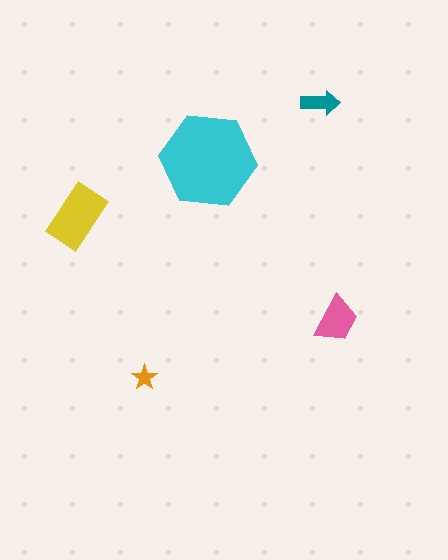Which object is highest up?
The teal arrow is topmost.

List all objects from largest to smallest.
The cyan hexagon, the yellow rectangle, the pink trapezoid, the teal arrow, the orange star.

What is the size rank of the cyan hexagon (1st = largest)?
1st.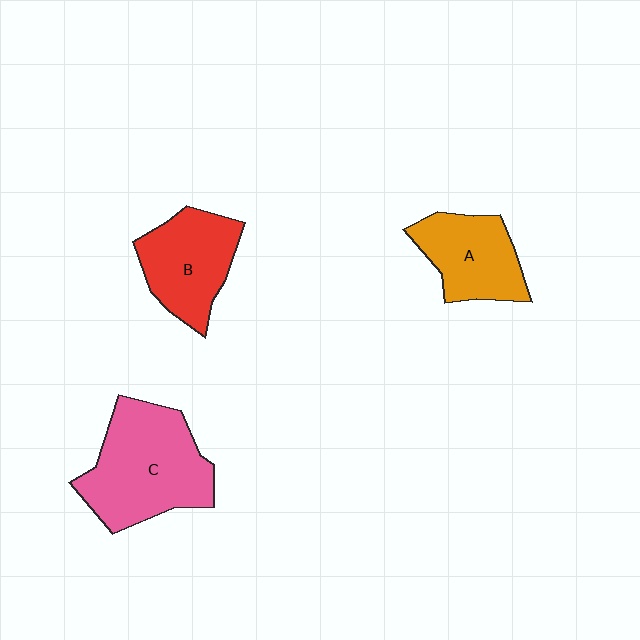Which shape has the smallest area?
Shape A (orange).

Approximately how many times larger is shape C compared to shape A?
Approximately 1.6 times.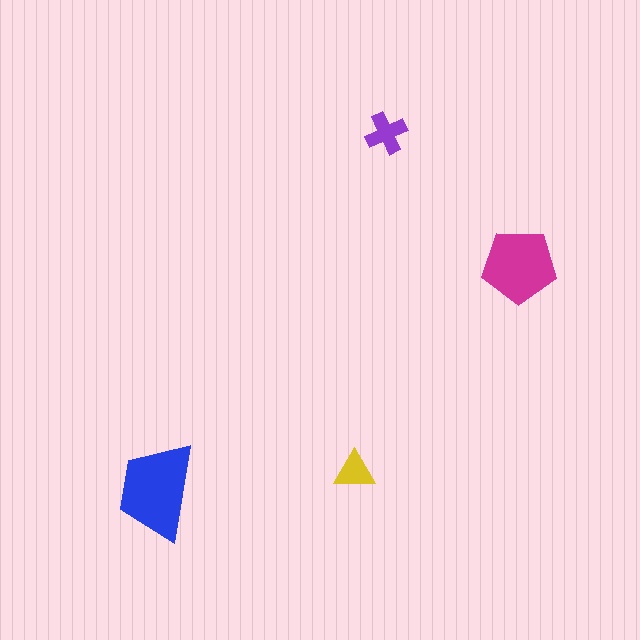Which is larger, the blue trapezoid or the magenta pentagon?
The blue trapezoid.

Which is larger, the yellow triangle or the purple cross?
The purple cross.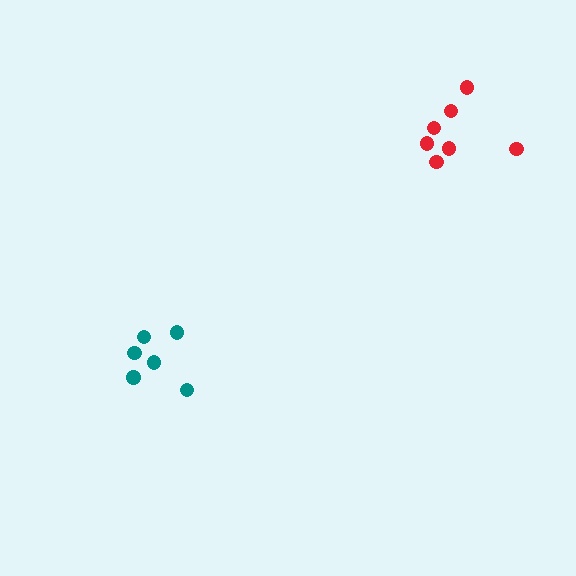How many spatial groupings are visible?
There are 2 spatial groupings.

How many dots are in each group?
Group 1: 7 dots, Group 2: 6 dots (13 total).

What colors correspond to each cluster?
The clusters are colored: red, teal.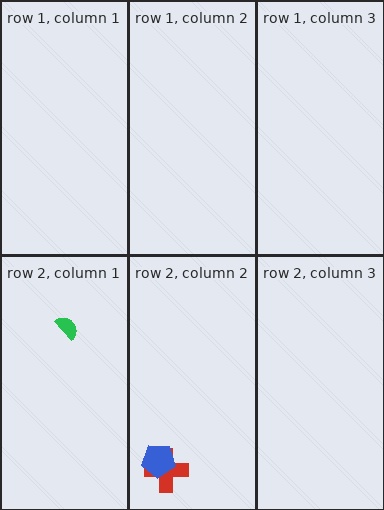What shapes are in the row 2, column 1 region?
The green semicircle.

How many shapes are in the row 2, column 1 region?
1.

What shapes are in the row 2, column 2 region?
The red cross, the blue pentagon.